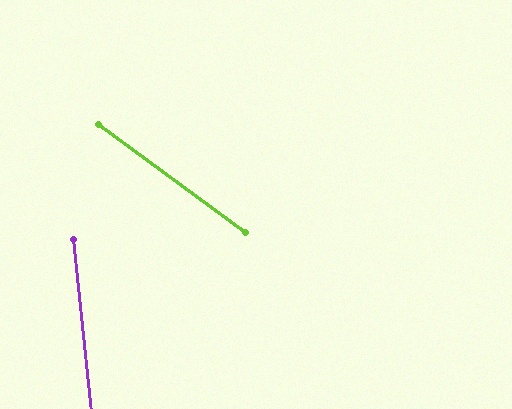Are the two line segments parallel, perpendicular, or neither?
Neither parallel nor perpendicular — they differ by about 48°.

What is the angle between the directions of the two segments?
Approximately 48 degrees.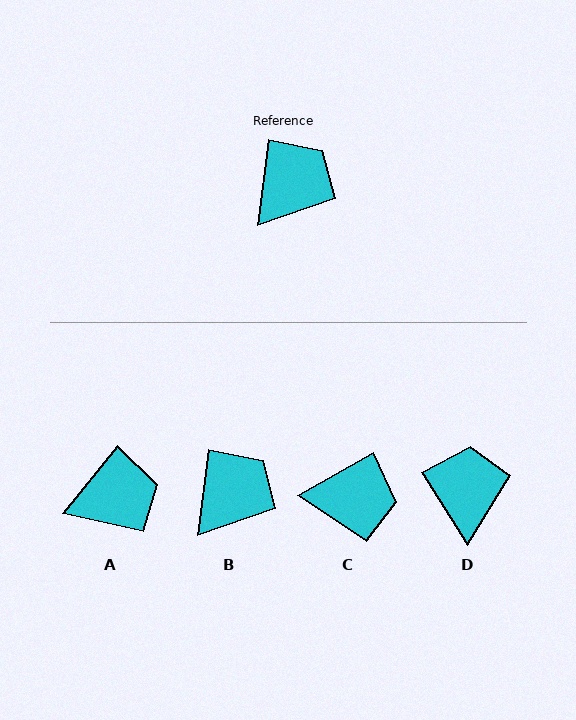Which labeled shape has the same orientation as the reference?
B.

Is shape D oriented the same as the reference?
No, it is off by about 39 degrees.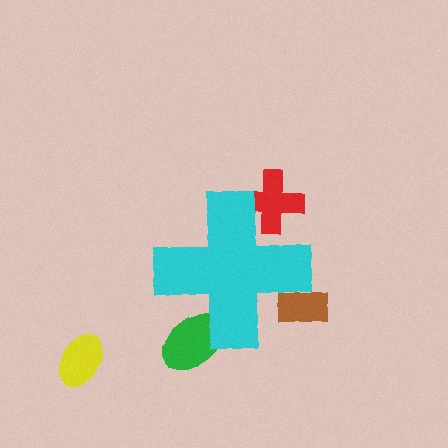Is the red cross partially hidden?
Yes, the red cross is partially hidden behind the cyan cross.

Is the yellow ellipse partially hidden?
No, the yellow ellipse is fully visible.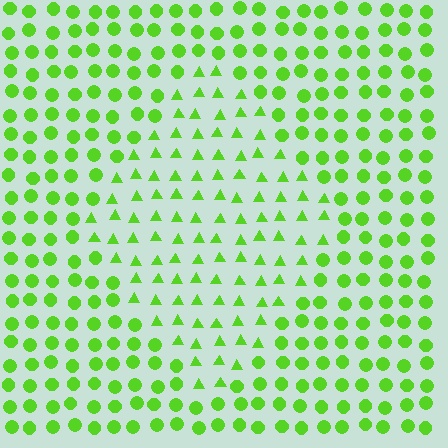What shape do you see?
I see a diamond.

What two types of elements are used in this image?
The image uses triangles inside the diamond region and circles outside it.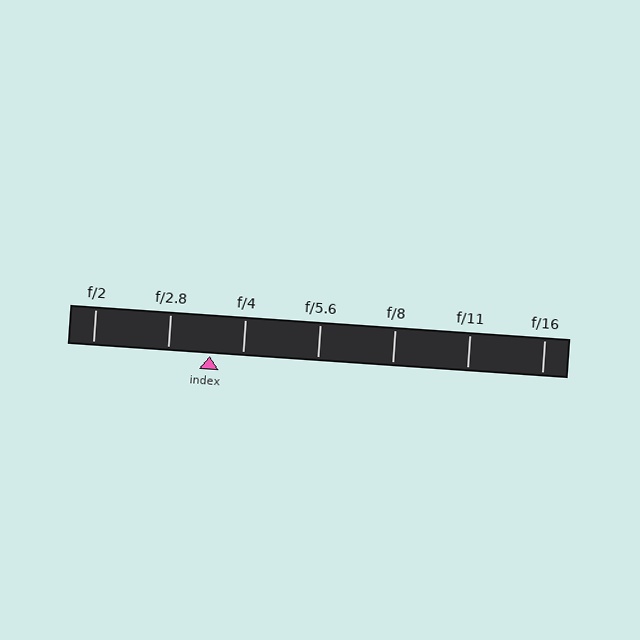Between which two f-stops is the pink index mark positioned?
The index mark is between f/2.8 and f/4.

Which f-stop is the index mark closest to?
The index mark is closest to f/4.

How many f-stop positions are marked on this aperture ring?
There are 7 f-stop positions marked.